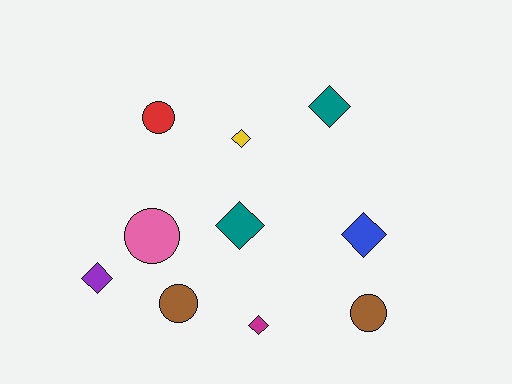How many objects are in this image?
There are 10 objects.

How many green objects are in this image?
There are no green objects.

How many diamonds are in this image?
There are 6 diamonds.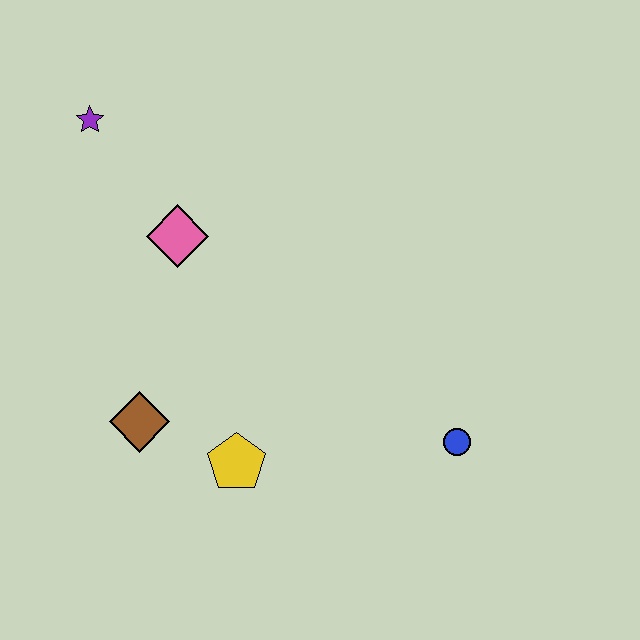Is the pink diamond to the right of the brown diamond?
Yes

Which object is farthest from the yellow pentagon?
The purple star is farthest from the yellow pentagon.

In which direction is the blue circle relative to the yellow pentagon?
The blue circle is to the right of the yellow pentagon.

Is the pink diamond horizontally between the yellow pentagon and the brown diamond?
Yes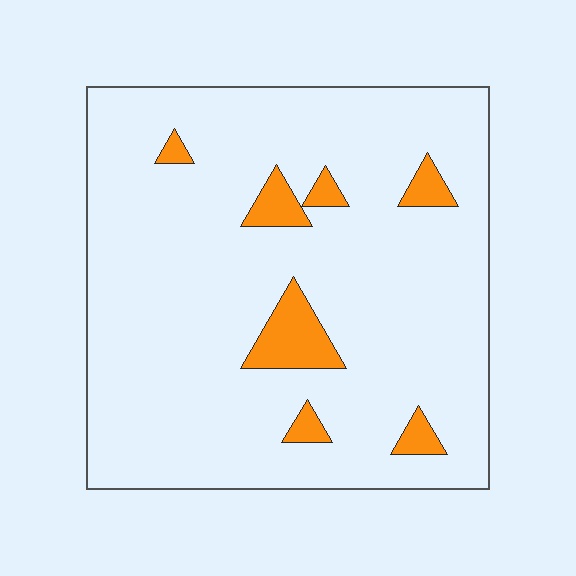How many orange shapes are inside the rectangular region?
7.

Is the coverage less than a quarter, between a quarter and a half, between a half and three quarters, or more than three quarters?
Less than a quarter.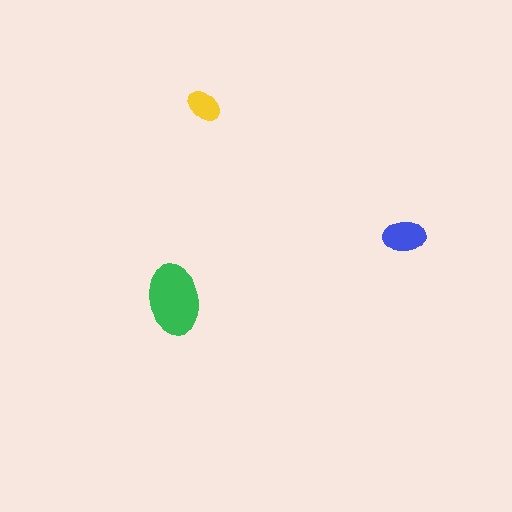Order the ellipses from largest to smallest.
the green one, the blue one, the yellow one.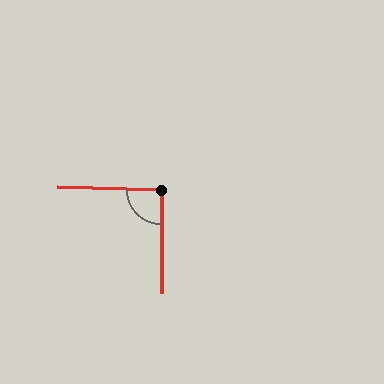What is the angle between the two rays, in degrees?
Approximately 92 degrees.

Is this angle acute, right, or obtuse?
It is approximately a right angle.